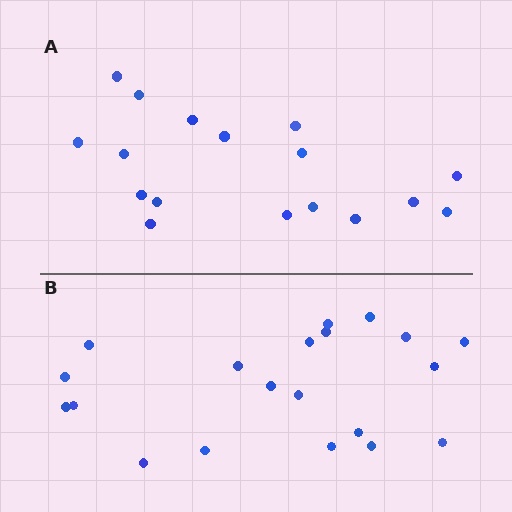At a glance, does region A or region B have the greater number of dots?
Region B (the bottom region) has more dots.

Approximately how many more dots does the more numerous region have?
Region B has just a few more — roughly 2 or 3 more dots than region A.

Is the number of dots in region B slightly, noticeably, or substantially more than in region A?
Region B has only slightly more — the two regions are fairly close. The ratio is roughly 1.2 to 1.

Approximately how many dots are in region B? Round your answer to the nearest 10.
About 20 dots.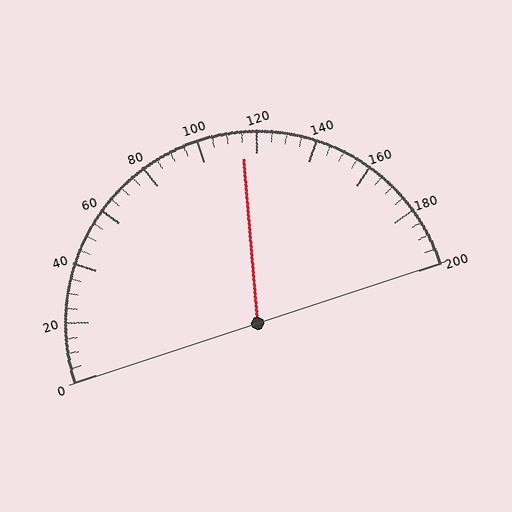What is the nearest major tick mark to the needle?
The nearest major tick mark is 120.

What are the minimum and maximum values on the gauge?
The gauge ranges from 0 to 200.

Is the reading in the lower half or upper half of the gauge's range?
The reading is in the upper half of the range (0 to 200).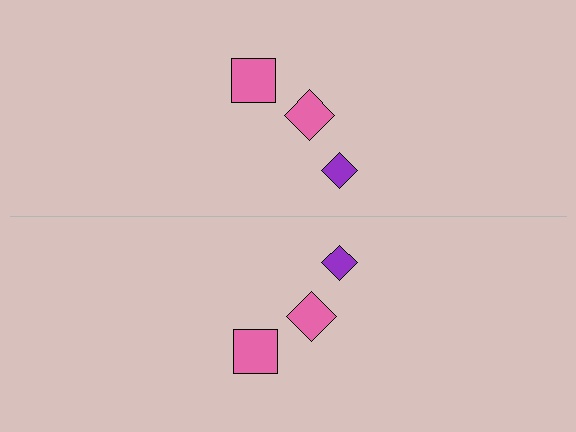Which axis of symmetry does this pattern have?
The pattern has a horizontal axis of symmetry running through the center of the image.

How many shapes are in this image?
There are 6 shapes in this image.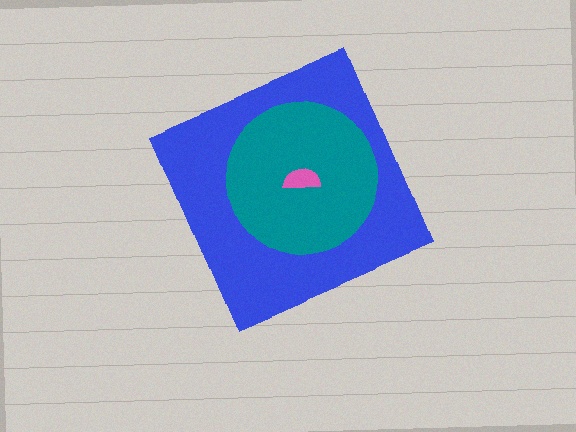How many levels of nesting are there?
3.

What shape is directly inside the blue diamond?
The teal circle.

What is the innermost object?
The pink semicircle.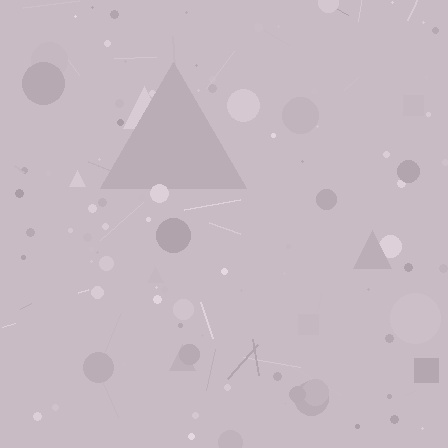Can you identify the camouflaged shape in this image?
The camouflaged shape is a triangle.